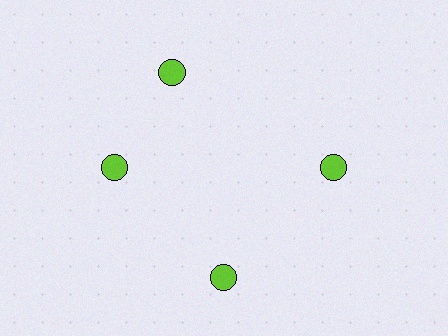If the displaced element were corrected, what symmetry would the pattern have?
It would have 4-fold rotational symmetry — the pattern would map onto itself every 90 degrees.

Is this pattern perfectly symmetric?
No. The 4 lime circles are arranged in a ring, but one element near the 12 o'clock position is rotated out of alignment along the ring, breaking the 4-fold rotational symmetry.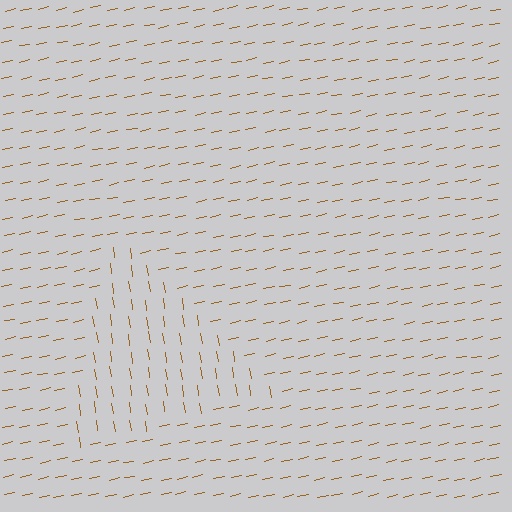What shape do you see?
I see a triangle.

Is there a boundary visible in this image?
Yes, there is a texture boundary formed by a change in line orientation.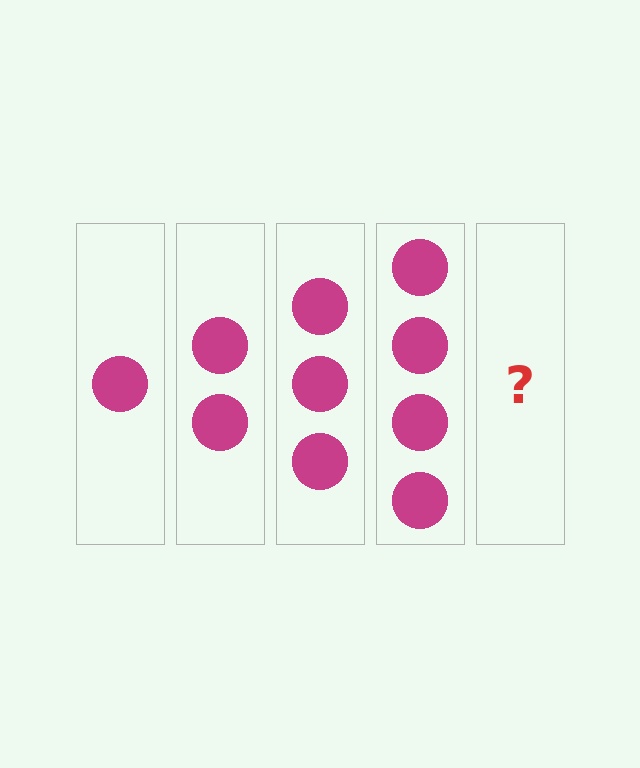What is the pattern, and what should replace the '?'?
The pattern is that each step adds one more circle. The '?' should be 5 circles.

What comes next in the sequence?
The next element should be 5 circles.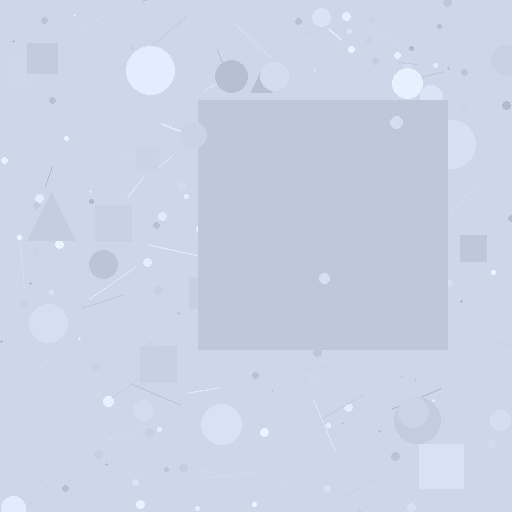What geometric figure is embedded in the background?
A square is embedded in the background.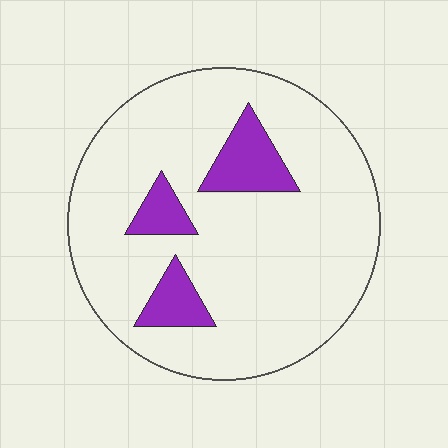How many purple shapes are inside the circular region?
3.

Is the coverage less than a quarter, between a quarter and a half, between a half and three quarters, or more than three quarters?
Less than a quarter.